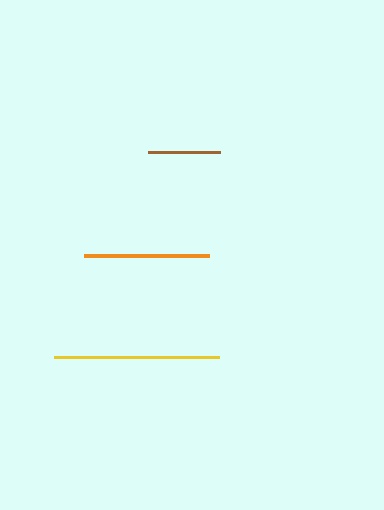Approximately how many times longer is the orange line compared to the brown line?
The orange line is approximately 1.7 times the length of the brown line.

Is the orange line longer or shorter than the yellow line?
The yellow line is longer than the orange line.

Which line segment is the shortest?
The brown line is the shortest at approximately 73 pixels.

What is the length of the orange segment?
The orange segment is approximately 125 pixels long.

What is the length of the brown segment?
The brown segment is approximately 73 pixels long.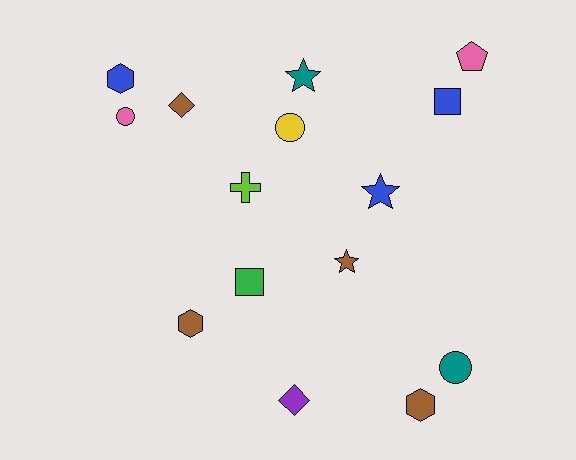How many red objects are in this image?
There are no red objects.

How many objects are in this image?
There are 15 objects.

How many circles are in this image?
There are 3 circles.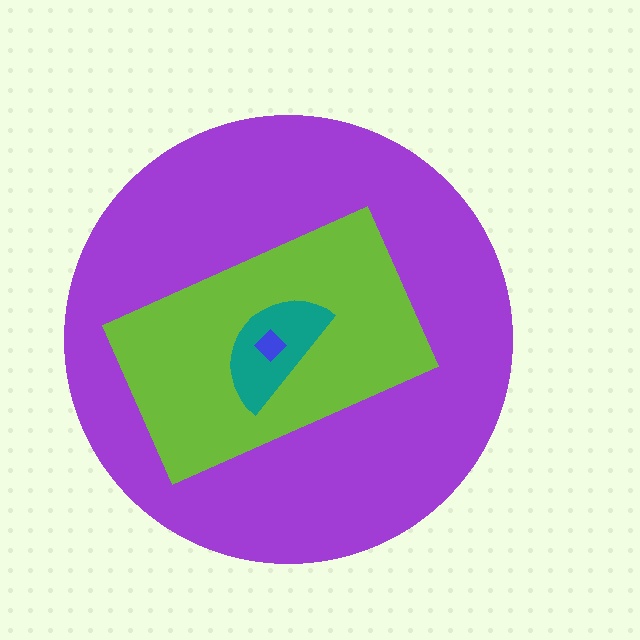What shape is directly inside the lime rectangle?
The teal semicircle.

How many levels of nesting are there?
4.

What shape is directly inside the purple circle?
The lime rectangle.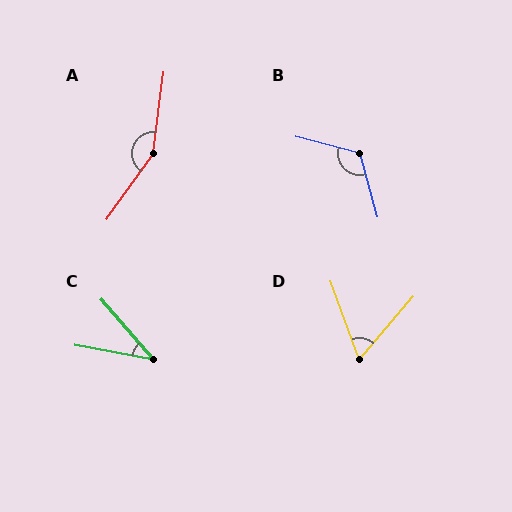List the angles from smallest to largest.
C (38°), D (61°), B (120°), A (152°).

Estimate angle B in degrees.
Approximately 120 degrees.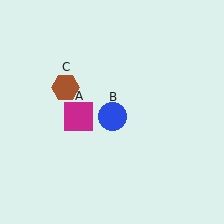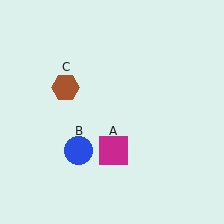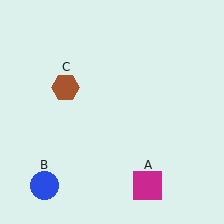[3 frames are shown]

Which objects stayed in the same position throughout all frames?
Brown hexagon (object C) remained stationary.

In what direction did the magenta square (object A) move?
The magenta square (object A) moved down and to the right.